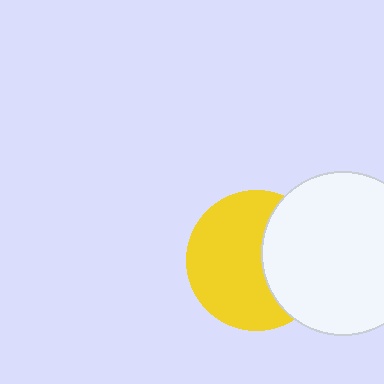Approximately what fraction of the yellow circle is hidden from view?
Roughly 37% of the yellow circle is hidden behind the white circle.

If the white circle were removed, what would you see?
You would see the complete yellow circle.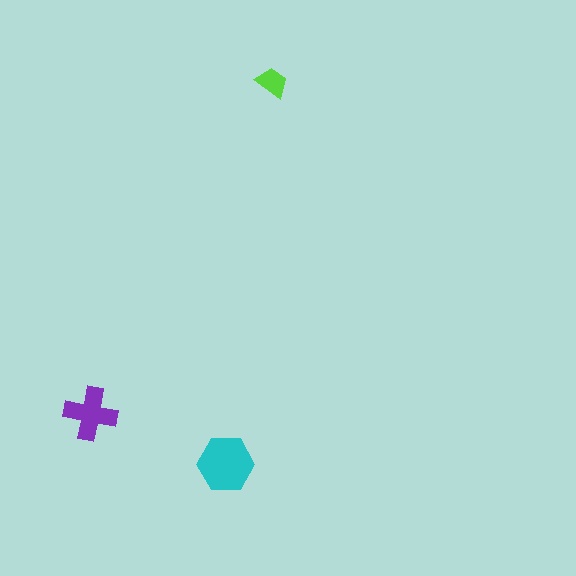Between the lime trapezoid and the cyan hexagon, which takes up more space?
The cyan hexagon.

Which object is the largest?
The cyan hexagon.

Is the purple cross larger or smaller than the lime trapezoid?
Larger.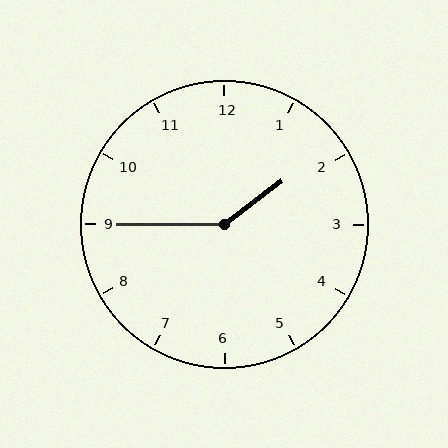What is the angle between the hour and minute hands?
Approximately 142 degrees.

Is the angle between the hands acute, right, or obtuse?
It is obtuse.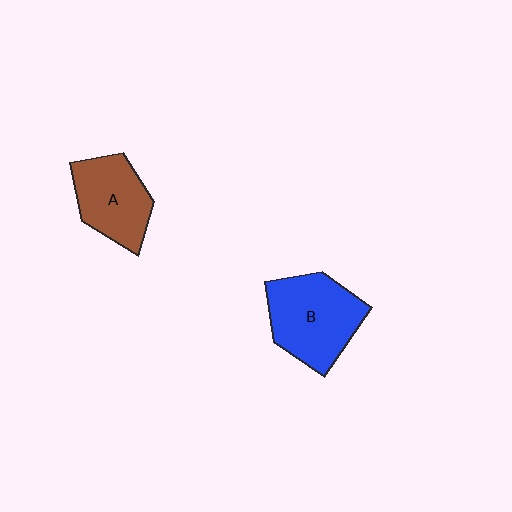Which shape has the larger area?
Shape B (blue).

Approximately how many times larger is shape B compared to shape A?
Approximately 1.3 times.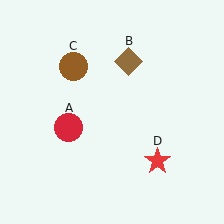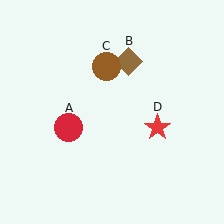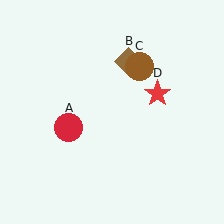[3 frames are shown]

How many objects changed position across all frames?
2 objects changed position: brown circle (object C), red star (object D).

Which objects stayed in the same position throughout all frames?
Red circle (object A) and brown diamond (object B) remained stationary.